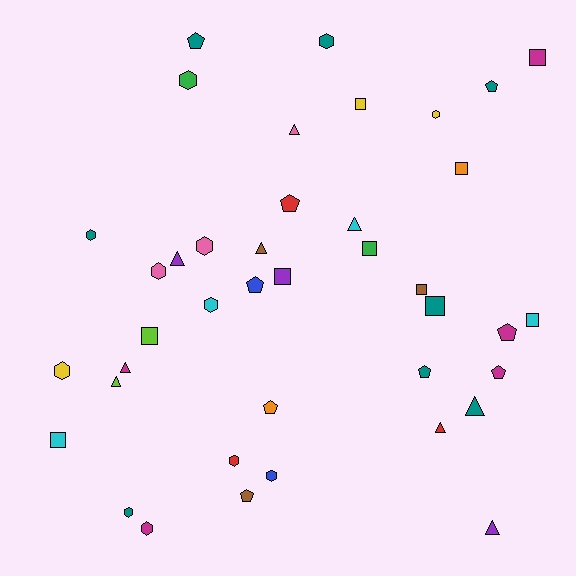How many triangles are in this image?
There are 9 triangles.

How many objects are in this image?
There are 40 objects.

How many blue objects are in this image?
There are 2 blue objects.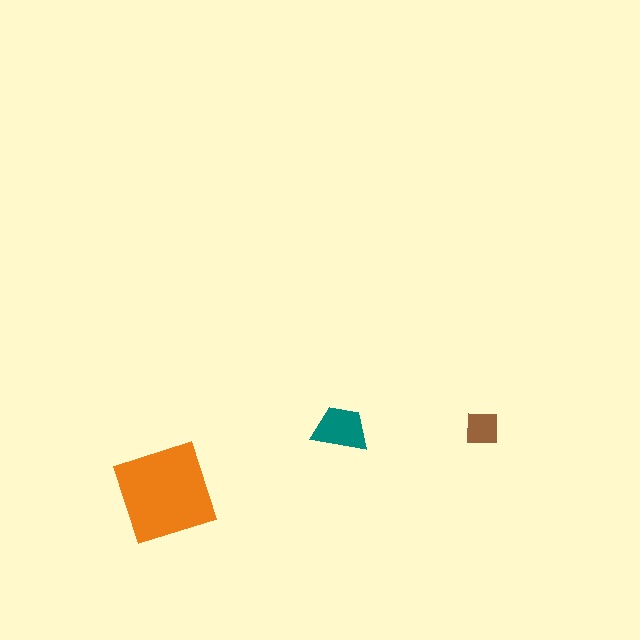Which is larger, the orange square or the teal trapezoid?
The orange square.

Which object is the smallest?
The brown square.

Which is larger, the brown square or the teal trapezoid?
The teal trapezoid.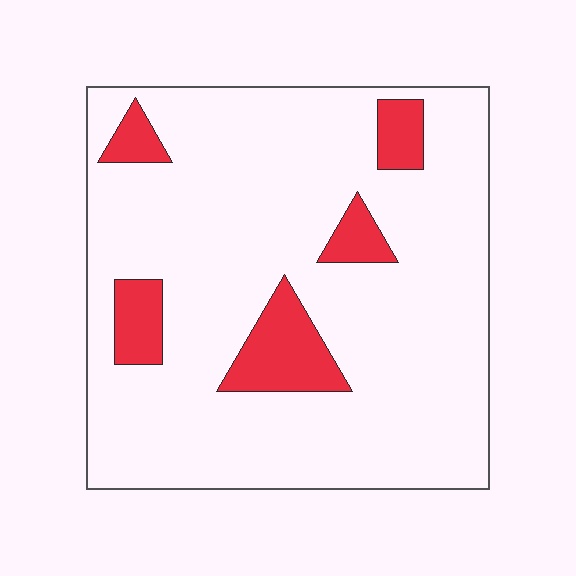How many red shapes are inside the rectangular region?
5.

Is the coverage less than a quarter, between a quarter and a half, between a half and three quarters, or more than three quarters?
Less than a quarter.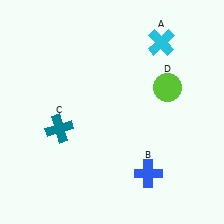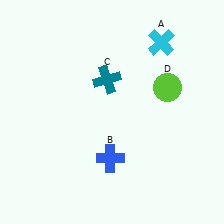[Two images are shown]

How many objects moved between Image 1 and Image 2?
2 objects moved between the two images.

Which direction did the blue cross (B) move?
The blue cross (B) moved left.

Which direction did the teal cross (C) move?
The teal cross (C) moved up.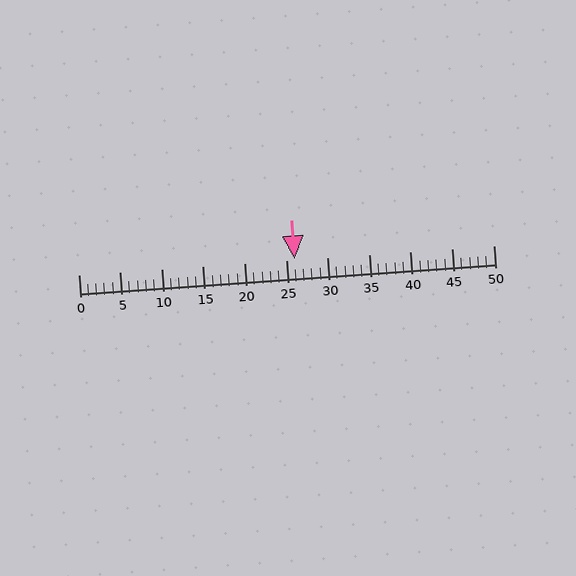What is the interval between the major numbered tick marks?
The major tick marks are spaced 5 units apart.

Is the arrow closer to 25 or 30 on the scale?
The arrow is closer to 25.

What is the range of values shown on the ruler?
The ruler shows values from 0 to 50.